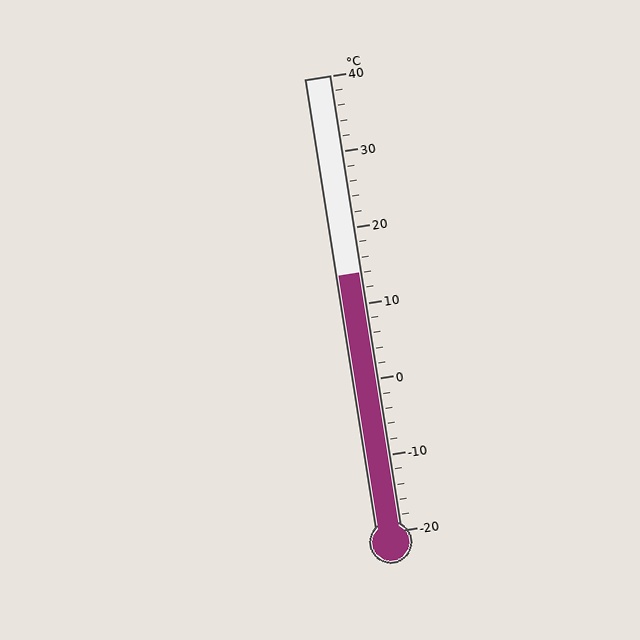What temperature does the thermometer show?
The thermometer shows approximately 14°C.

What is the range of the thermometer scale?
The thermometer scale ranges from -20°C to 40°C.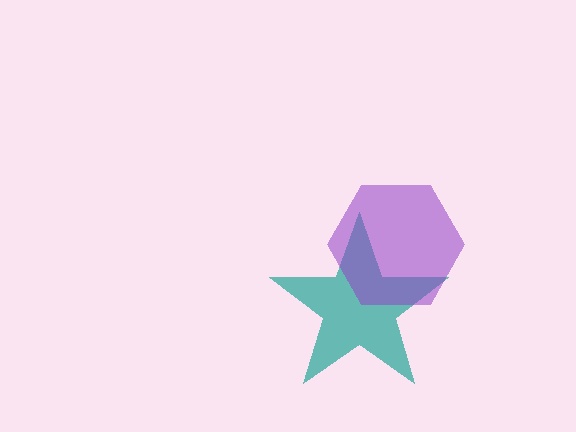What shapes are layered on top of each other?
The layered shapes are: a teal star, a purple hexagon.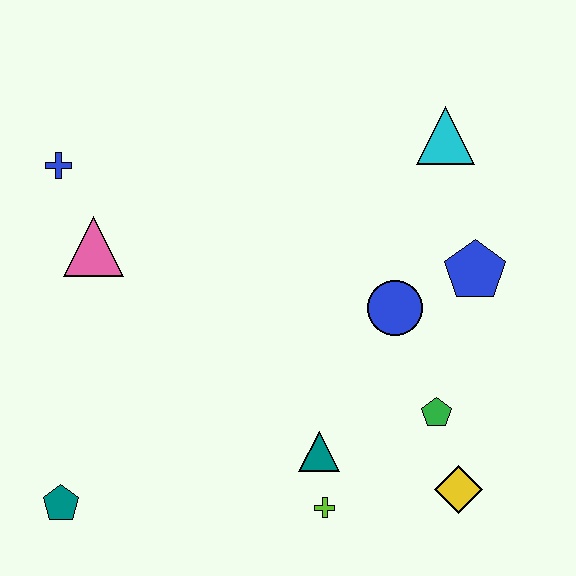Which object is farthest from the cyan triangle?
The teal pentagon is farthest from the cyan triangle.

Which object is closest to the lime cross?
The teal triangle is closest to the lime cross.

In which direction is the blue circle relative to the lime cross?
The blue circle is above the lime cross.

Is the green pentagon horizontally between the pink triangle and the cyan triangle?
Yes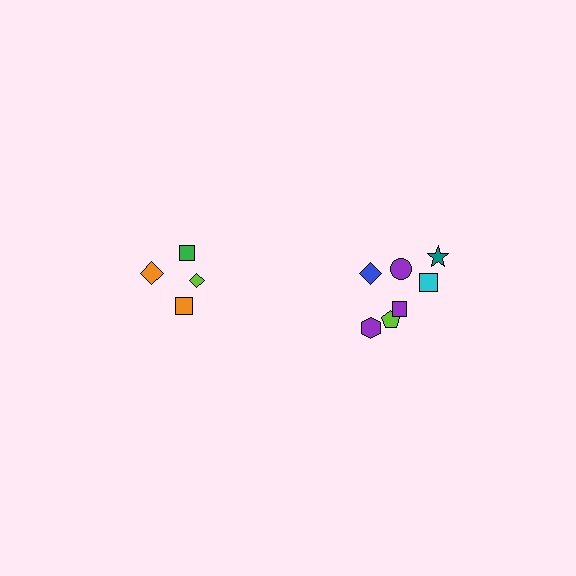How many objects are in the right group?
There are 7 objects.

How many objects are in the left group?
There are 4 objects.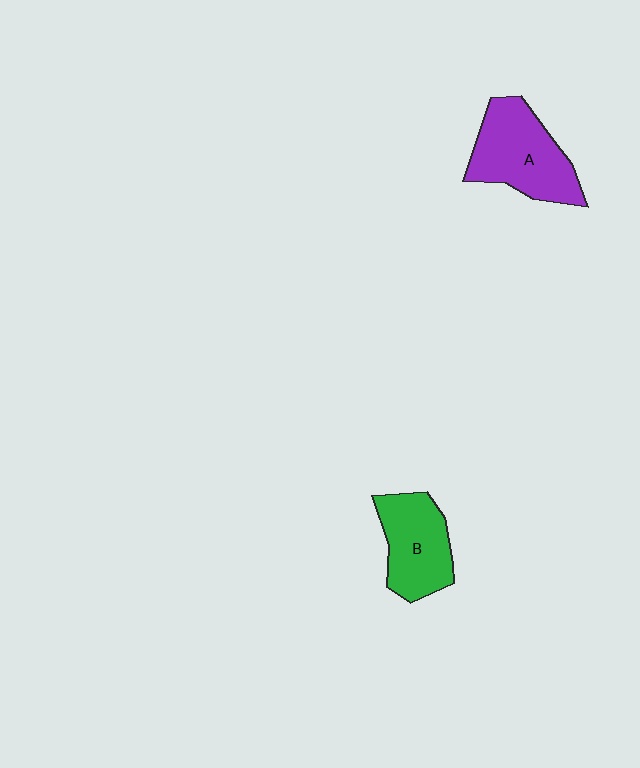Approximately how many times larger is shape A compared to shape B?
Approximately 1.2 times.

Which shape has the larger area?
Shape A (purple).